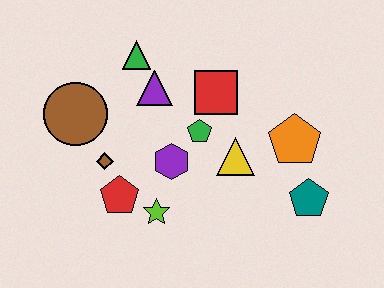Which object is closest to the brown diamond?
The red pentagon is closest to the brown diamond.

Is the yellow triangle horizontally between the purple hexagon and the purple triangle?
No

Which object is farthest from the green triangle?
The teal pentagon is farthest from the green triangle.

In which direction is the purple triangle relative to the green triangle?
The purple triangle is below the green triangle.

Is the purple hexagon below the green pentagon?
Yes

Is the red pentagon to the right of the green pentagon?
No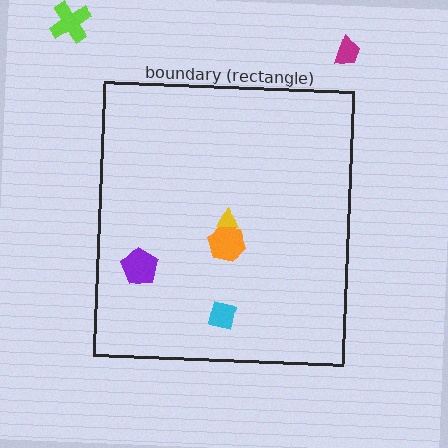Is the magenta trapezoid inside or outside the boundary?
Outside.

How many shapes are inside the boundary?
4 inside, 2 outside.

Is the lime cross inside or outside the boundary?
Outside.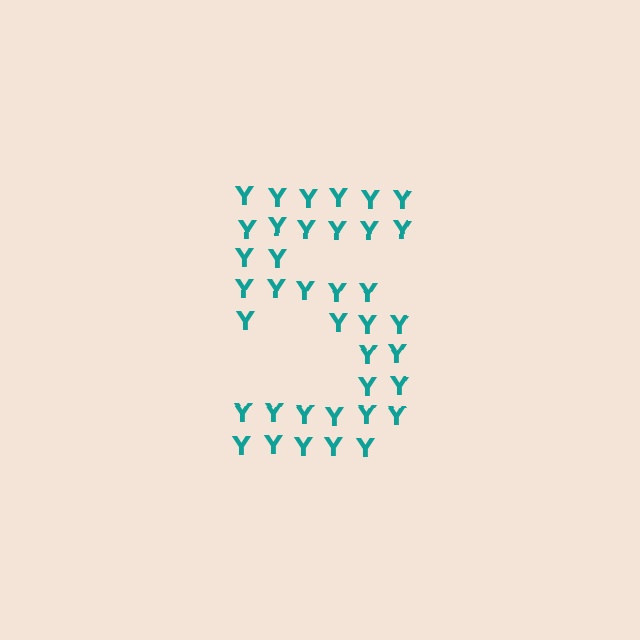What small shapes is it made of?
It is made of small letter Y's.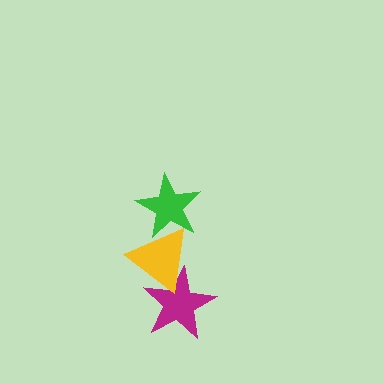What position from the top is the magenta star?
The magenta star is 3rd from the top.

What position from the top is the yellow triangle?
The yellow triangle is 2nd from the top.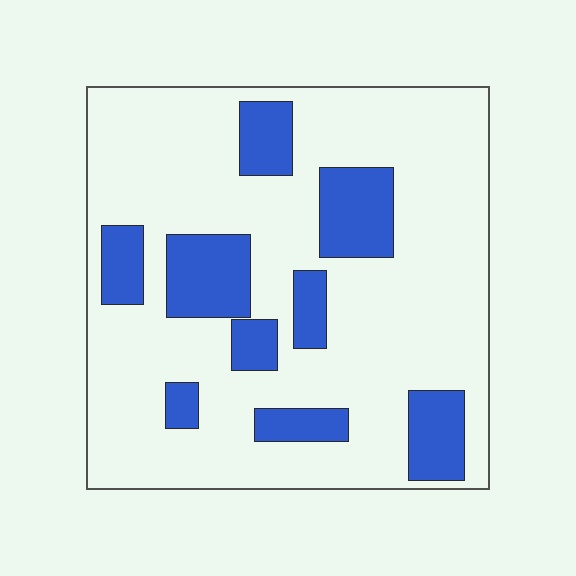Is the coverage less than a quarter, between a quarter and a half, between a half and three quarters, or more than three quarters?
Less than a quarter.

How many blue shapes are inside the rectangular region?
9.